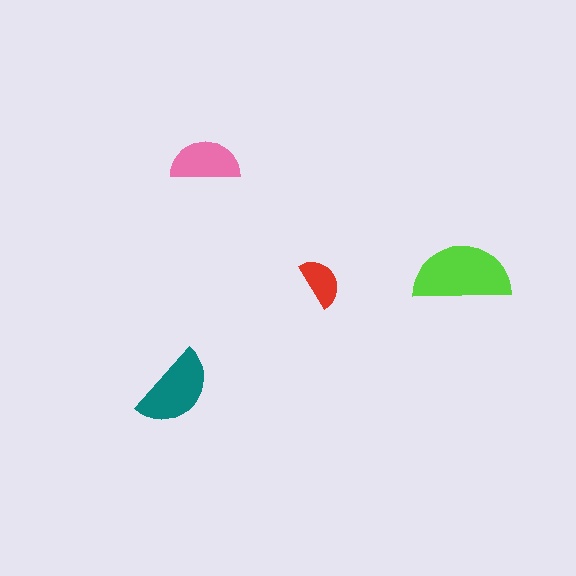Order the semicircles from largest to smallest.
the lime one, the teal one, the pink one, the red one.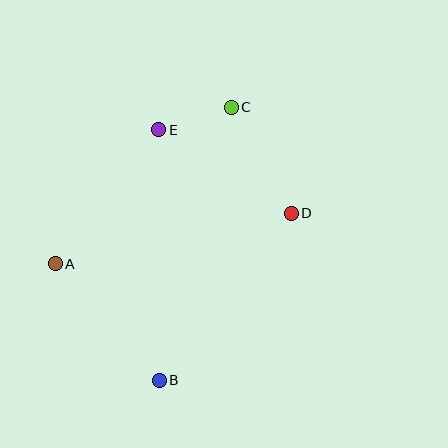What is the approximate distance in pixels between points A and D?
The distance between A and D is approximately 242 pixels.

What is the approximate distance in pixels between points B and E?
The distance between B and E is approximately 251 pixels.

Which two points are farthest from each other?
Points B and C are farthest from each other.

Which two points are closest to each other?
Points C and E are closest to each other.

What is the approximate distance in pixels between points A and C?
The distance between A and C is approximately 236 pixels.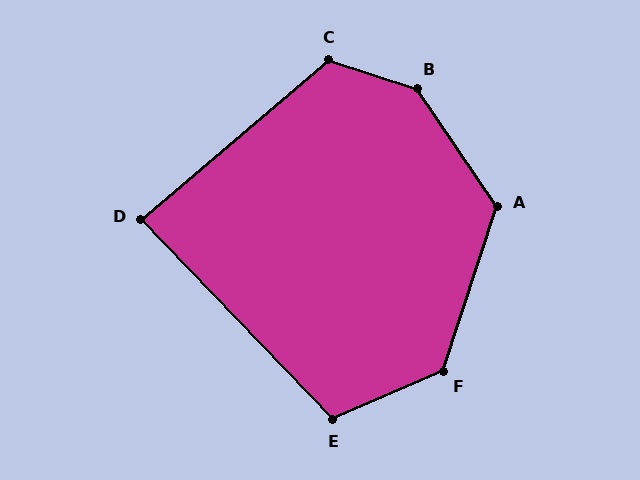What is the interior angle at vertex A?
Approximately 128 degrees (obtuse).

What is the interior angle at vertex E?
Approximately 110 degrees (obtuse).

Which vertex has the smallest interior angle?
D, at approximately 87 degrees.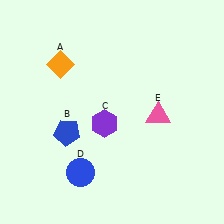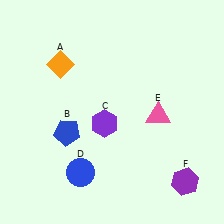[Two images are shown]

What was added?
A purple hexagon (F) was added in Image 2.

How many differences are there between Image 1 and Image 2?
There is 1 difference between the two images.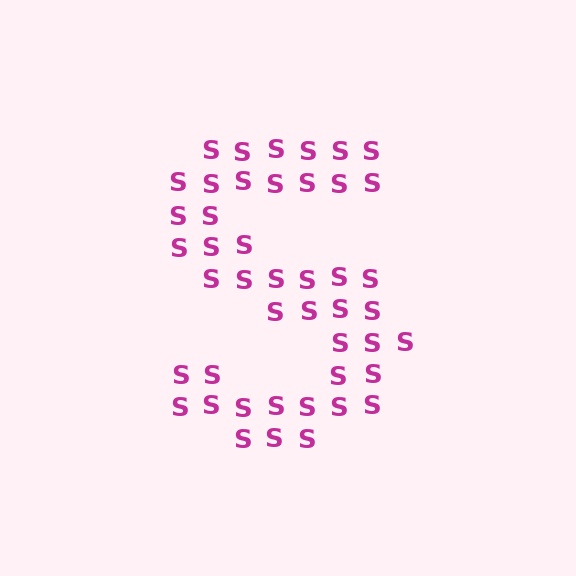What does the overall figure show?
The overall figure shows the letter S.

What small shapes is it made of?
It is made of small letter S's.